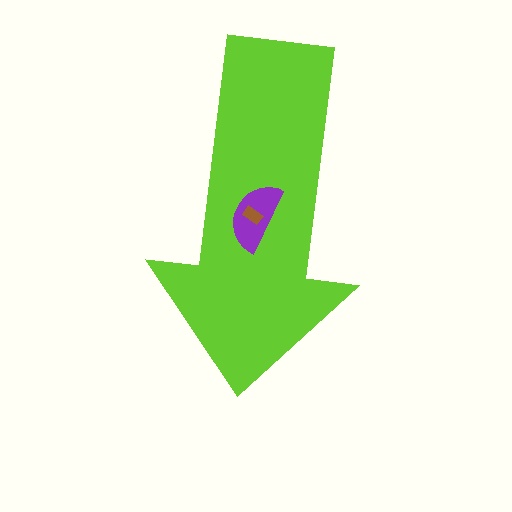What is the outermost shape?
The lime arrow.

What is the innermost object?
The brown rectangle.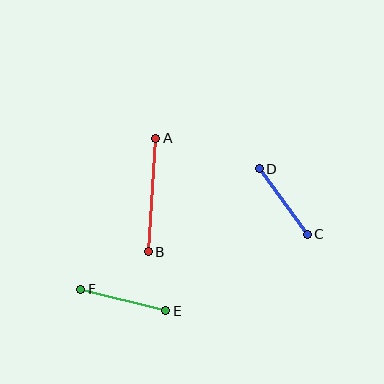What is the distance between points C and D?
The distance is approximately 81 pixels.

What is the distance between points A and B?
The distance is approximately 113 pixels.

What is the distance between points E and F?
The distance is approximately 87 pixels.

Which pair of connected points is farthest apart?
Points A and B are farthest apart.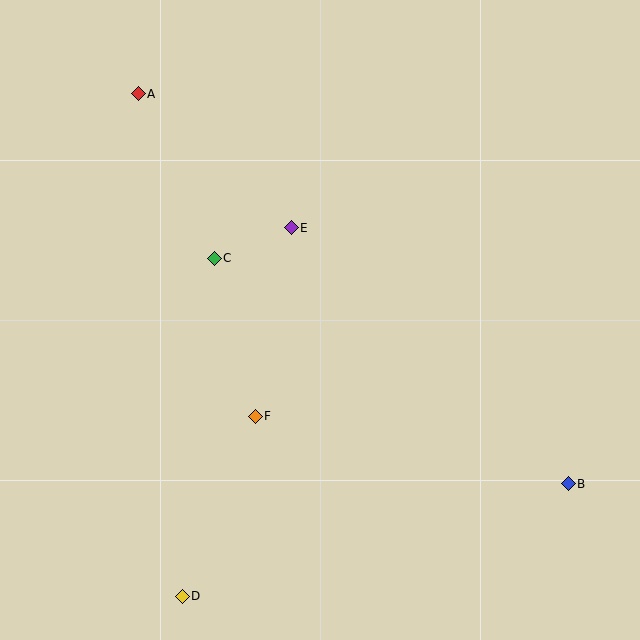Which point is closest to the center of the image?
Point E at (291, 228) is closest to the center.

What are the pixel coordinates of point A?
Point A is at (138, 94).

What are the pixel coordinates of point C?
Point C is at (214, 258).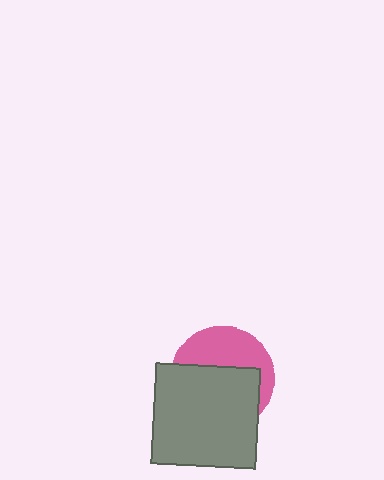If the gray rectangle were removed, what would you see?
You would see the complete pink circle.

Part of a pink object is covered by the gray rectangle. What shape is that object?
It is a circle.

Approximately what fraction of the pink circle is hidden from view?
Roughly 59% of the pink circle is hidden behind the gray rectangle.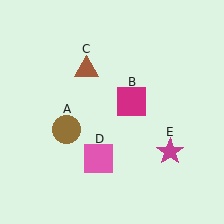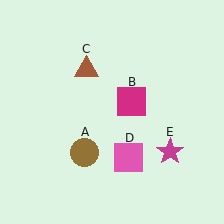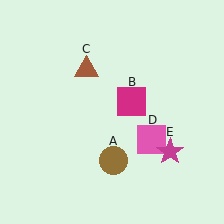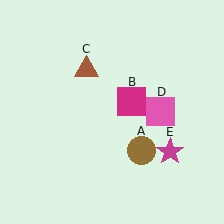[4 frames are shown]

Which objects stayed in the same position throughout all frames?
Magenta square (object B) and brown triangle (object C) and magenta star (object E) remained stationary.